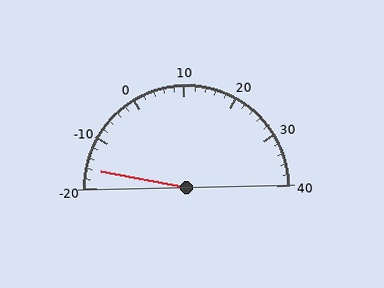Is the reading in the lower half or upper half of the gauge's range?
The reading is in the lower half of the range (-20 to 40).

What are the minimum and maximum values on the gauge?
The gauge ranges from -20 to 40.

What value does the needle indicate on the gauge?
The needle indicates approximately -16.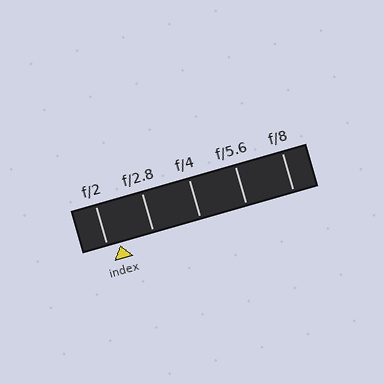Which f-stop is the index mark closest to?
The index mark is closest to f/2.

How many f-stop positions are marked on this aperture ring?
There are 5 f-stop positions marked.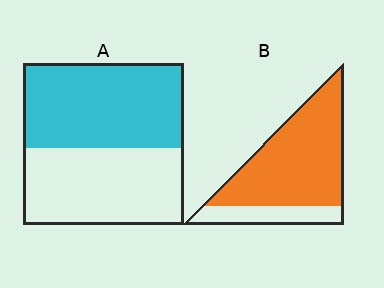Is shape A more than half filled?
Roughly half.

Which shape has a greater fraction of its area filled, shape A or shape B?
Shape B.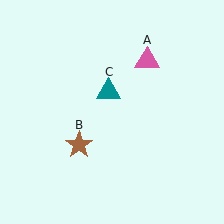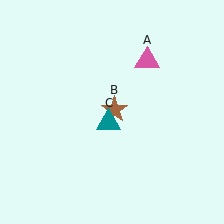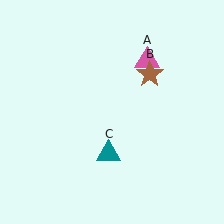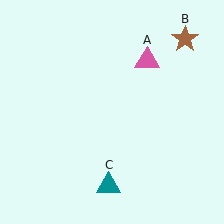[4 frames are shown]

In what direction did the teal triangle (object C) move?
The teal triangle (object C) moved down.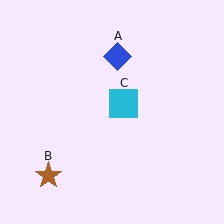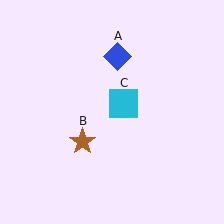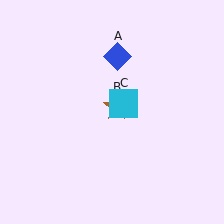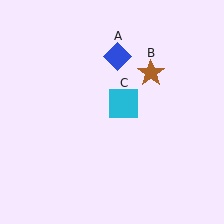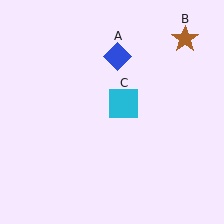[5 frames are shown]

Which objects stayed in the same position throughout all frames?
Blue diamond (object A) and cyan square (object C) remained stationary.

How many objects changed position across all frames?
1 object changed position: brown star (object B).